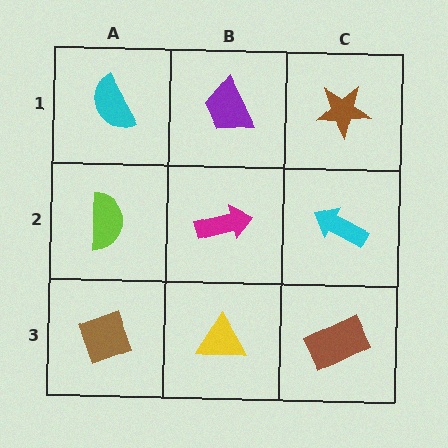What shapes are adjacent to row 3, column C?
A cyan arrow (row 2, column C), a yellow triangle (row 3, column B).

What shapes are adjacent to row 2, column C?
A brown star (row 1, column C), a brown rectangle (row 3, column C), a magenta arrow (row 2, column B).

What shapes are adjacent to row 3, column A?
A lime semicircle (row 2, column A), a yellow triangle (row 3, column B).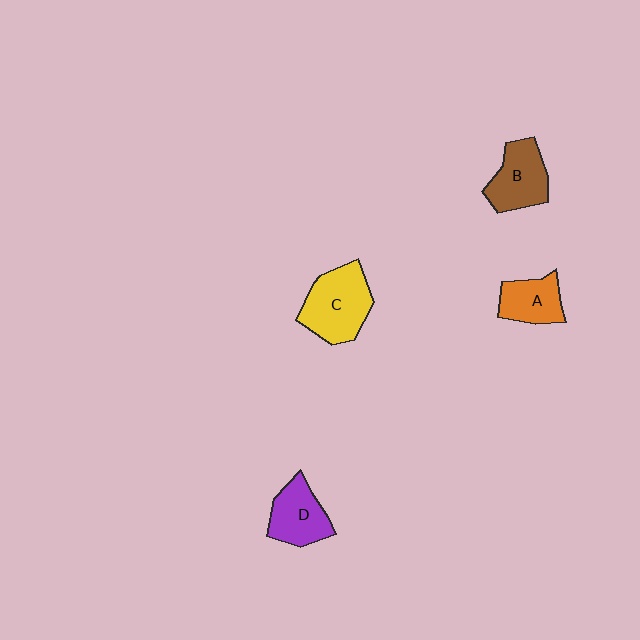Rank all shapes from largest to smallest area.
From largest to smallest: C (yellow), B (brown), D (purple), A (orange).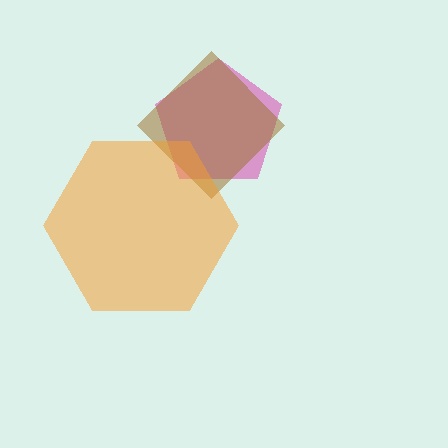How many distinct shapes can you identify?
There are 3 distinct shapes: a pink pentagon, a brown diamond, an orange hexagon.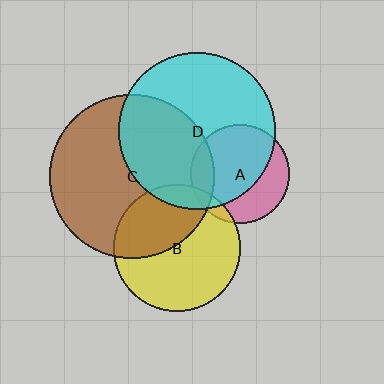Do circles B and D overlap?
Yes.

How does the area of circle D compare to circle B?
Approximately 1.5 times.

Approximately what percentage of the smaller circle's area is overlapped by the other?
Approximately 10%.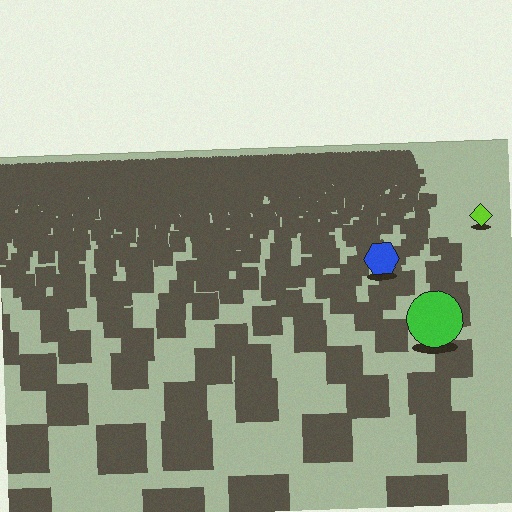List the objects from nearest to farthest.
From nearest to farthest: the green circle, the blue hexagon, the lime diamond.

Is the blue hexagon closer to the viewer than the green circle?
No. The green circle is closer — you can tell from the texture gradient: the ground texture is coarser near it.